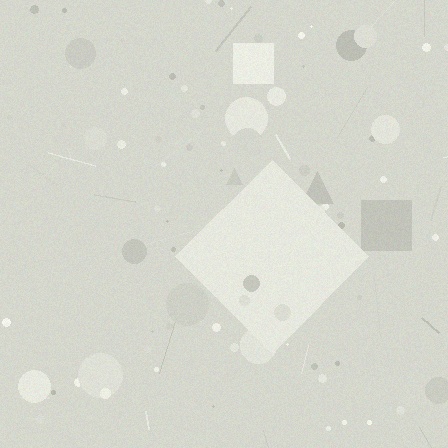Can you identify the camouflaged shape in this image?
The camouflaged shape is a diamond.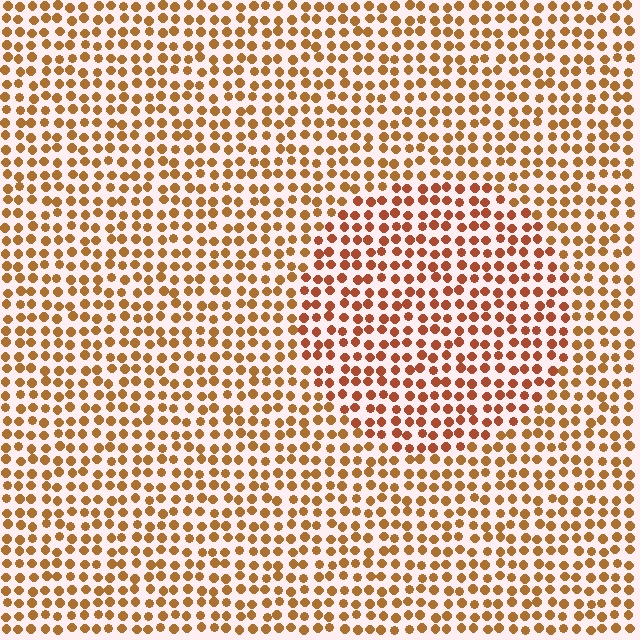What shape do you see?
I see a circle.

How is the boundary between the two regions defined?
The boundary is defined purely by a slight shift in hue (about 19 degrees). Spacing, size, and orientation are identical on both sides.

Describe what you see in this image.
The image is filled with small brown elements in a uniform arrangement. A circle-shaped region is visible where the elements are tinted to a slightly different hue, forming a subtle color boundary.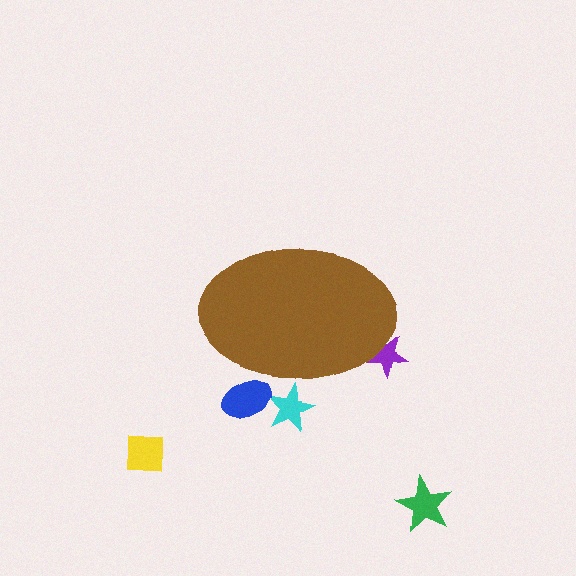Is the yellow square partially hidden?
No, the yellow square is fully visible.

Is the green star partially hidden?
No, the green star is fully visible.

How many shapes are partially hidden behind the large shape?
3 shapes are partially hidden.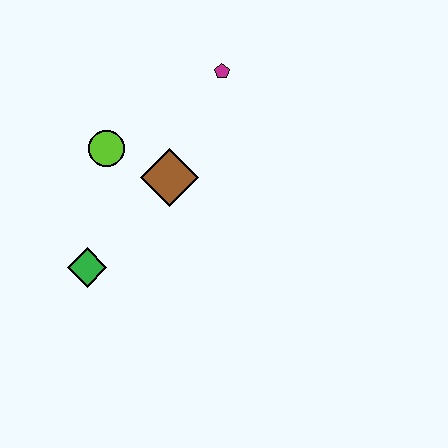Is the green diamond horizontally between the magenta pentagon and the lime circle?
No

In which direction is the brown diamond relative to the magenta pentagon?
The brown diamond is below the magenta pentagon.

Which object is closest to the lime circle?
The brown diamond is closest to the lime circle.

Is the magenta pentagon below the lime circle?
No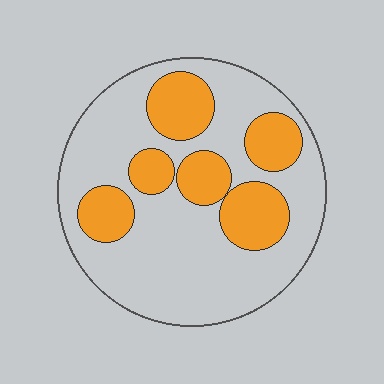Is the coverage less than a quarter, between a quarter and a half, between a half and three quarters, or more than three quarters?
Between a quarter and a half.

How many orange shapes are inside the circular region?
6.